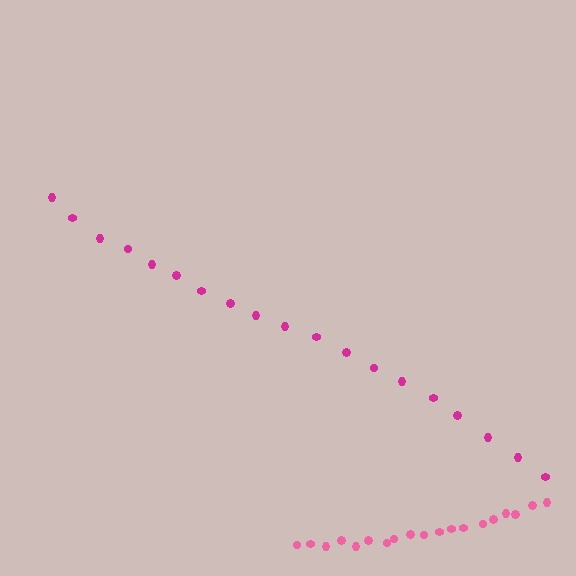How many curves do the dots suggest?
There are 2 distinct paths.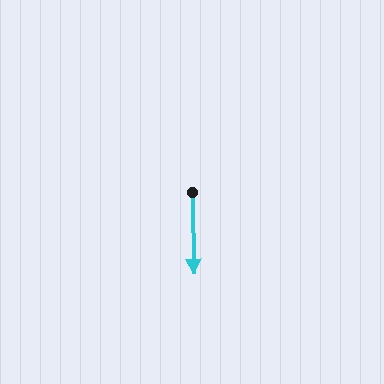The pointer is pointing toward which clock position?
Roughly 6 o'clock.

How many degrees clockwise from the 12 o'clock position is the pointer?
Approximately 179 degrees.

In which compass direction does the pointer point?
South.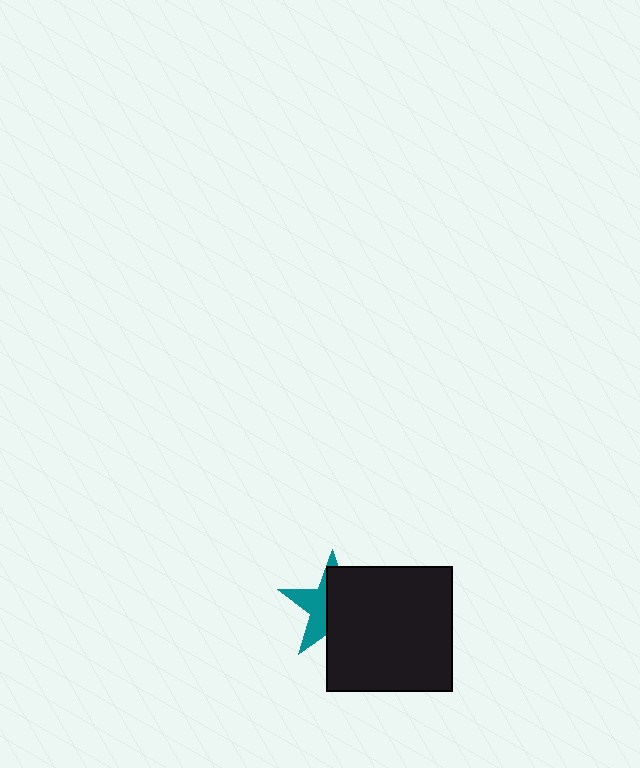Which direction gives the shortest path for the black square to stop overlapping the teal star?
Moving right gives the shortest separation.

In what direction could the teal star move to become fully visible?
The teal star could move left. That would shift it out from behind the black square entirely.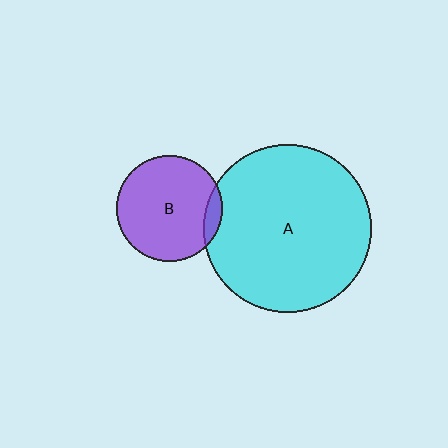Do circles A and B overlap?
Yes.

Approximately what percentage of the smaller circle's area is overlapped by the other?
Approximately 10%.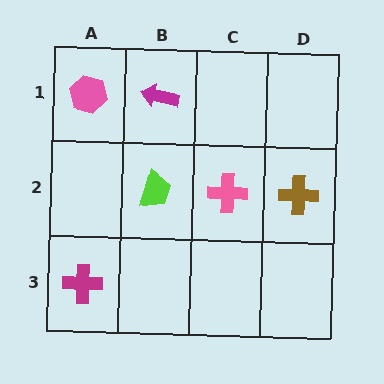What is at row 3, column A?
A magenta cross.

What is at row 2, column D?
A brown cross.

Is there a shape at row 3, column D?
No, that cell is empty.